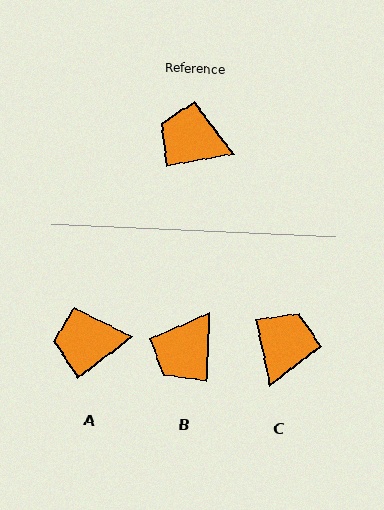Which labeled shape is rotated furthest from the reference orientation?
C, about 89 degrees away.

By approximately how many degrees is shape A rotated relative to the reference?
Approximately 26 degrees counter-clockwise.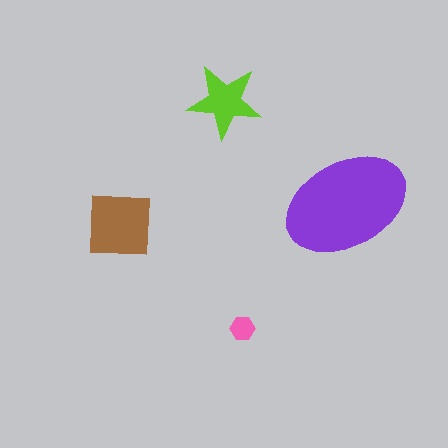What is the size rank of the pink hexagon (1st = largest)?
4th.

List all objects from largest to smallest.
The purple ellipse, the brown square, the lime star, the pink hexagon.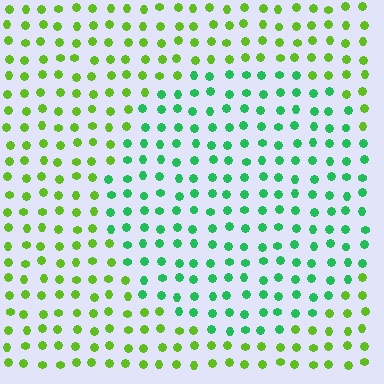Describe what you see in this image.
The image is filled with small lime elements in a uniform arrangement. A circle-shaped region is visible where the elements are tinted to a slightly different hue, forming a subtle color boundary.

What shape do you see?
I see a circle.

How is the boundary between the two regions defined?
The boundary is defined purely by a slight shift in hue (about 45 degrees). Spacing, size, and orientation are identical on both sides.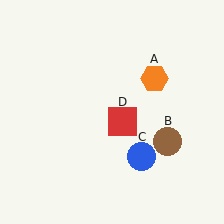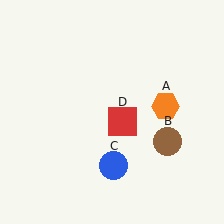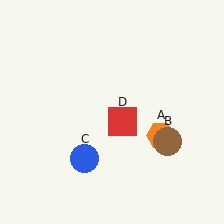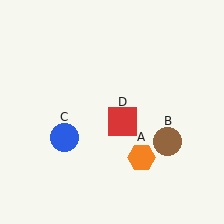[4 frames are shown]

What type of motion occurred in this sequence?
The orange hexagon (object A), blue circle (object C) rotated clockwise around the center of the scene.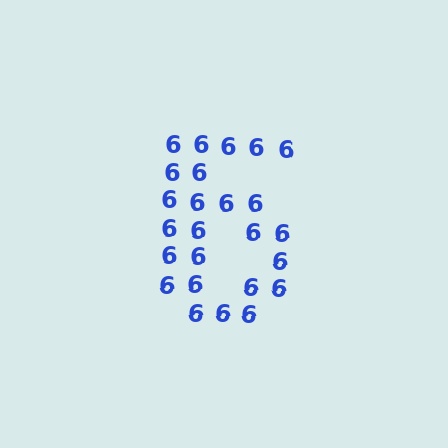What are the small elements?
The small elements are digit 6's.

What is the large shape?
The large shape is the digit 6.